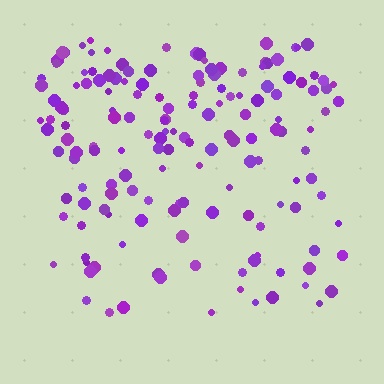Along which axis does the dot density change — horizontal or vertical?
Vertical.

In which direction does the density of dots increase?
From bottom to top, with the top side densest.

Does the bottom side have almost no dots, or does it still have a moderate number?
Still a moderate number, just noticeably fewer than the top.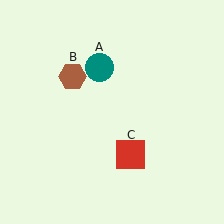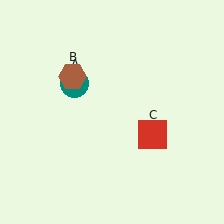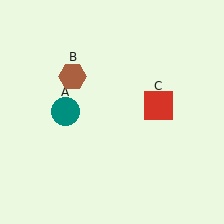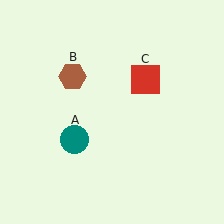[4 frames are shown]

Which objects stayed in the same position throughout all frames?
Brown hexagon (object B) remained stationary.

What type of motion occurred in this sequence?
The teal circle (object A), red square (object C) rotated counterclockwise around the center of the scene.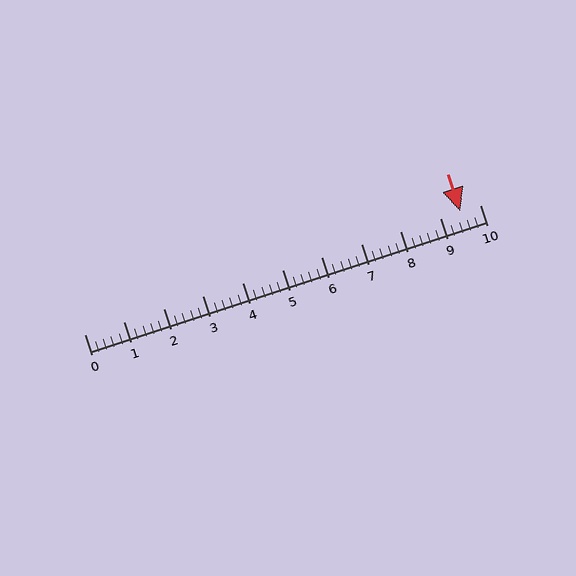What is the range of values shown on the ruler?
The ruler shows values from 0 to 10.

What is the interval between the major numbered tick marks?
The major tick marks are spaced 1 units apart.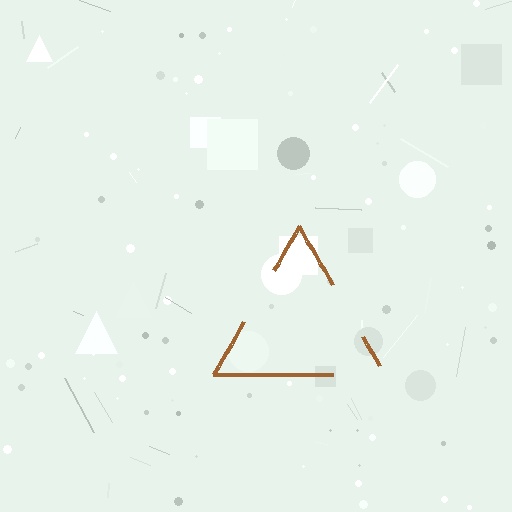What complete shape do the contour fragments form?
The contour fragments form a triangle.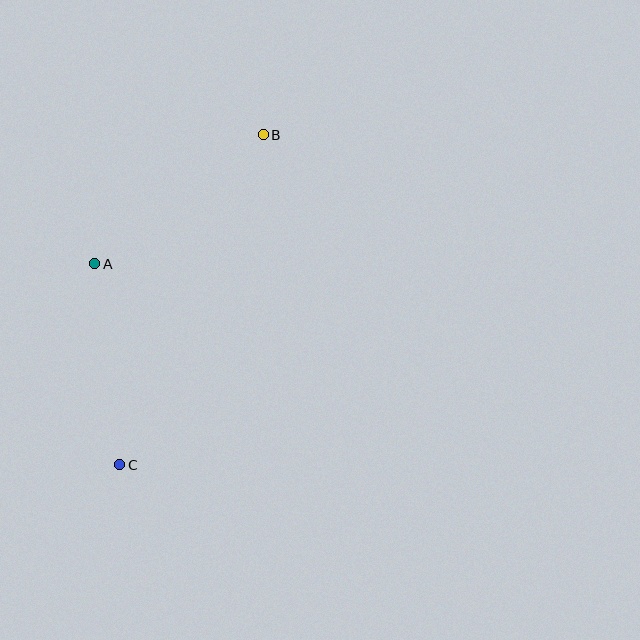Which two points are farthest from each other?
Points B and C are farthest from each other.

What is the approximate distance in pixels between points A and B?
The distance between A and B is approximately 212 pixels.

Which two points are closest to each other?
Points A and C are closest to each other.